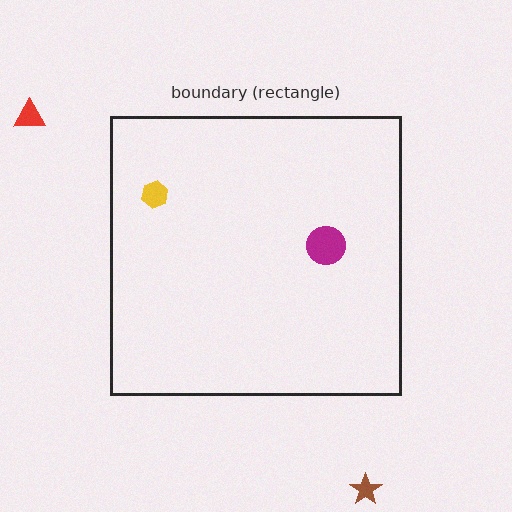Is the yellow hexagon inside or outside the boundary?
Inside.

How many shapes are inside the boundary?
2 inside, 2 outside.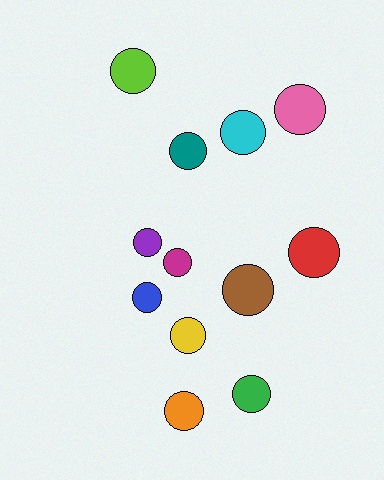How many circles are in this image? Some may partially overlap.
There are 12 circles.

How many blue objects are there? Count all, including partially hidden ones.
There is 1 blue object.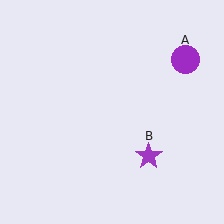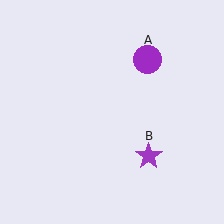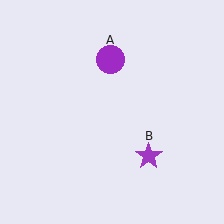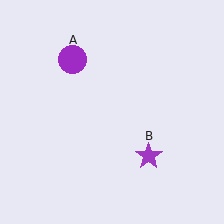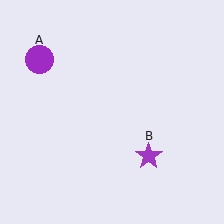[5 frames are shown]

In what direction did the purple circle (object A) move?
The purple circle (object A) moved left.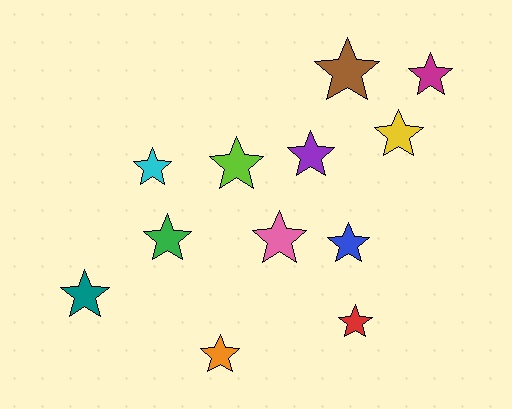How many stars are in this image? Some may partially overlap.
There are 12 stars.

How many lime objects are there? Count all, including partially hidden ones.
There is 1 lime object.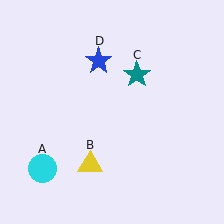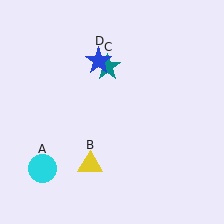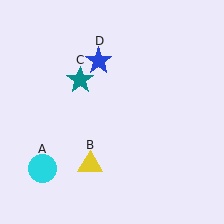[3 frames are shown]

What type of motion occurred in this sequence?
The teal star (object C) rotated counterclockwise around the center of the scene.